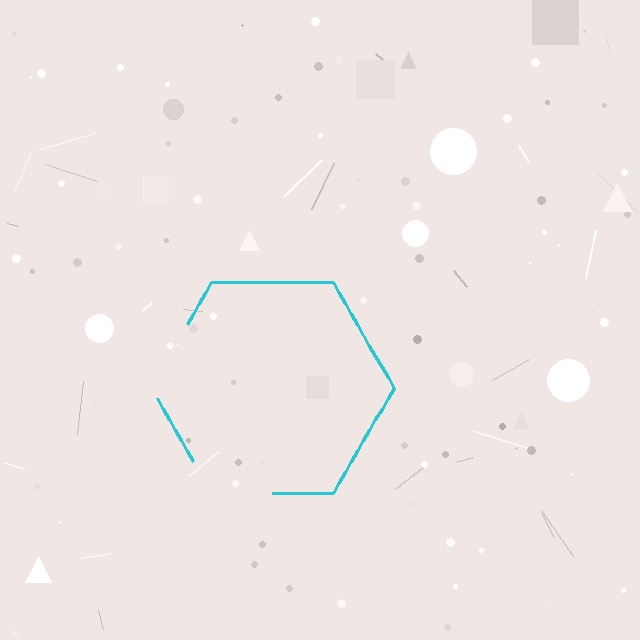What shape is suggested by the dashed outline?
The dashed outline suggests a hexagon.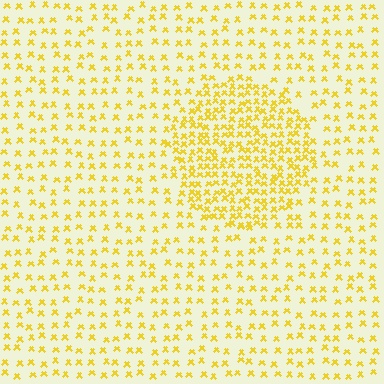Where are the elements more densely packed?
The elements are more densely packed inside the circle boundary.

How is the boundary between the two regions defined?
The boundary is defined by a change in element density (approximately 2.3x ratio). All elements are the same color, size, and shape.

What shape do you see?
I see a circle.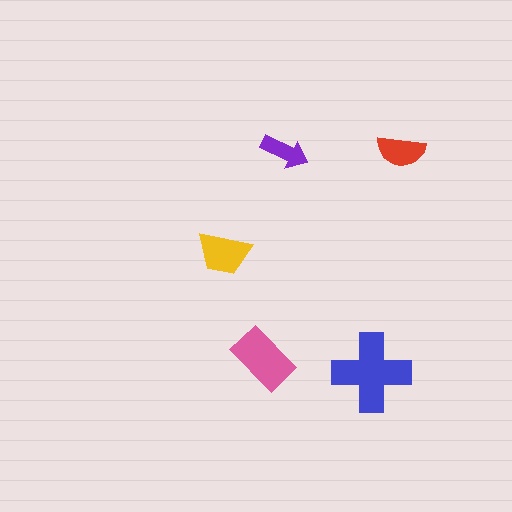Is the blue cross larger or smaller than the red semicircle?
Larger.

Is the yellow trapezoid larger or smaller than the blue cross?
Smaller.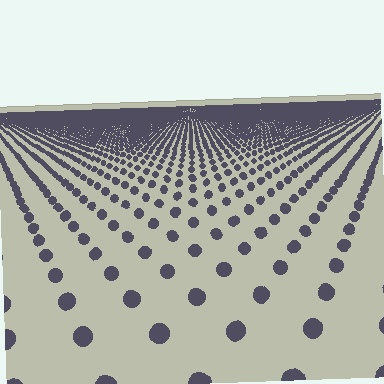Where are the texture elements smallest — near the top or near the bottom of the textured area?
Near the top.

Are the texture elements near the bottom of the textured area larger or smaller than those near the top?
Larger. Near the bottom, elements are closer to the viewer and appear at a bigger on-screen size.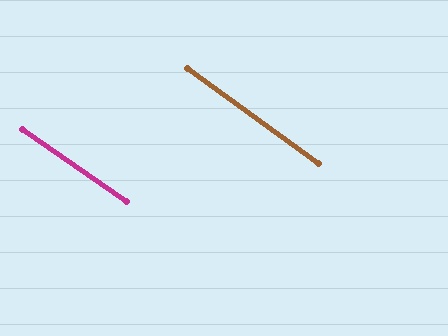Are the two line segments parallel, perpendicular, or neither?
Parallel — their directions differ by only 1.5°.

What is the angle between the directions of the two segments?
Approximately 1 degree.